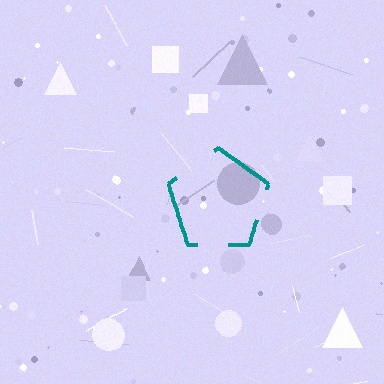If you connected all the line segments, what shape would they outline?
They would outline a pentagon.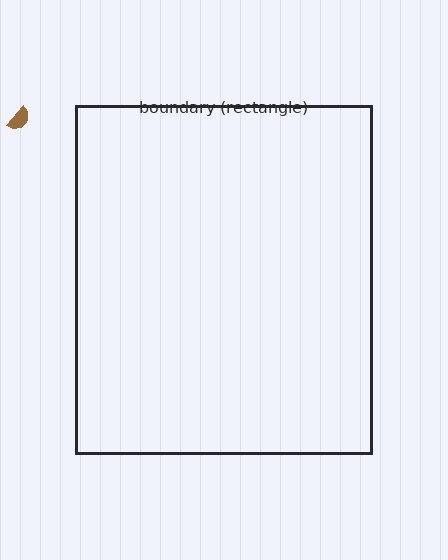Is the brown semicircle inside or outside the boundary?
Outside.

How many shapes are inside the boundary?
0 inside, 1 outside.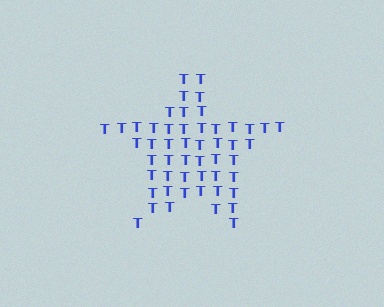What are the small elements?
The small elements are letter T's.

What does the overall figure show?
The overall figure shows a star.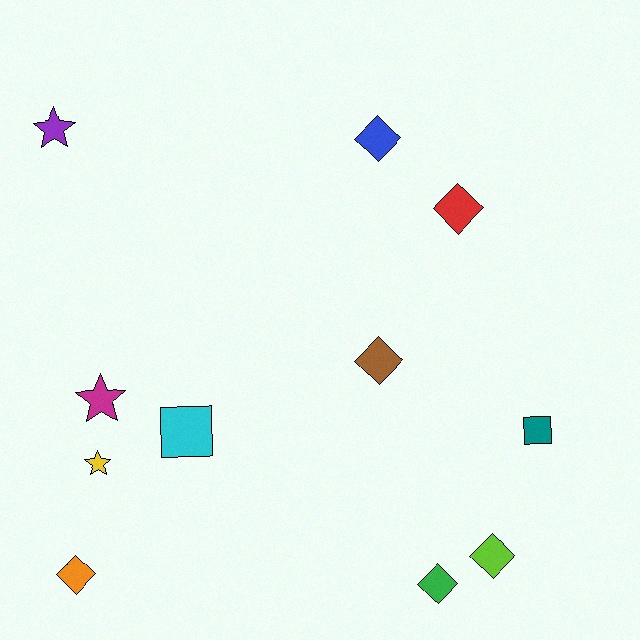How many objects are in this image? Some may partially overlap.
There are 11 objects.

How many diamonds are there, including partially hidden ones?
There are 6 diamonds.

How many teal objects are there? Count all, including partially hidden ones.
There is 1 teal object.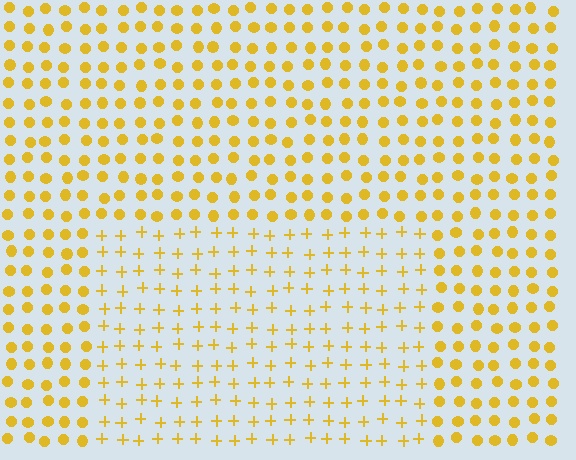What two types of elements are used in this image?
The image uses plus signs inside the rectangle region and circles outside it.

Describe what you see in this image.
The image is filled with small yellow elements arranged in a uniform grid. A rectangle-shaped region contains plus signs, while the surrounding area contains circles. The boundary is defined purely by the change in element shape.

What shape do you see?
I see a rectangle.